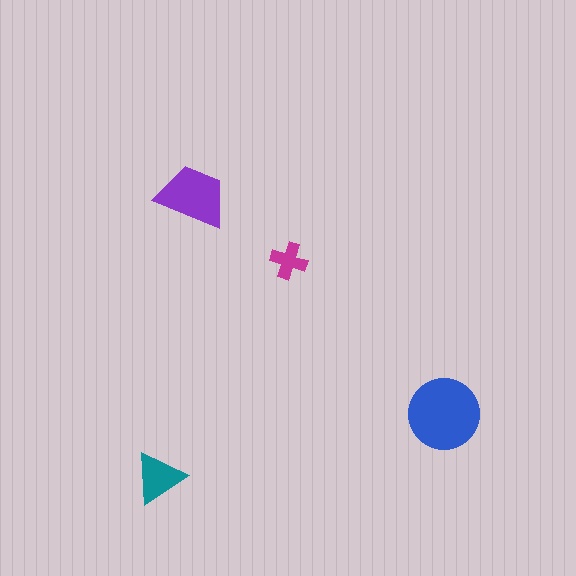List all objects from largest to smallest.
The blue circle, the purple trapezoid, the teal triangle, the magenta cross.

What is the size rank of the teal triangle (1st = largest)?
3rd.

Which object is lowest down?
The teal triangle is bottommost.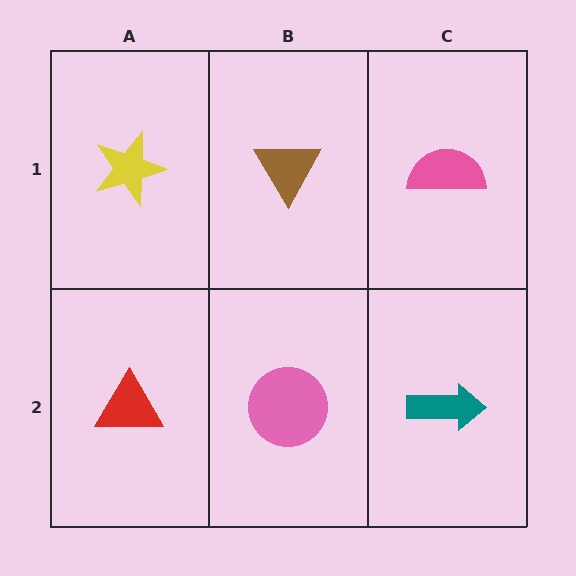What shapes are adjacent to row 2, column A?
A yellow star (row 1, column A), a pink circle (row 2, column B).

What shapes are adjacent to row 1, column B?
A pink circle (row 2, column B), a yellow star (row 1, column A), a pink semicircle (row 1, column C).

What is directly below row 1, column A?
A red triangle.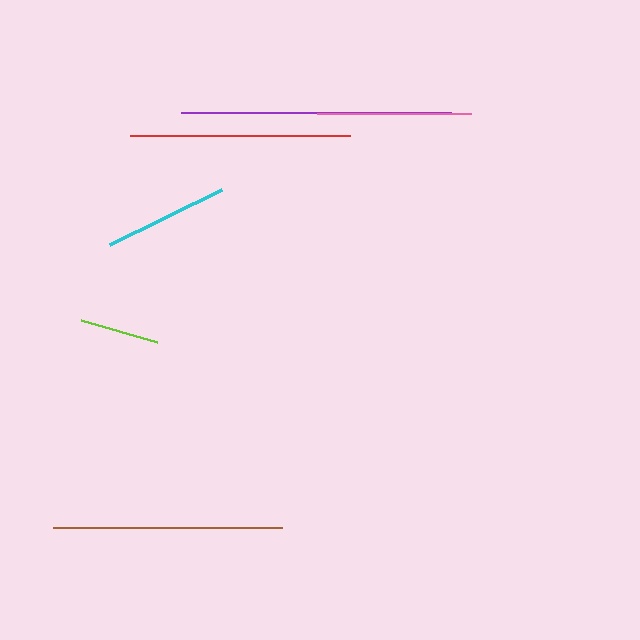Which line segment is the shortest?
The lime line is the shortest at approximately 79 pixels.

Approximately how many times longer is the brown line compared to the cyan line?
The brown line is approximately 1.8 times the length of the cyan line.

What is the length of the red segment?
The red segment is approximately 220 pixels long.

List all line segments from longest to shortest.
From longest to shortest: purple, brown, red, pink, cyan, lime.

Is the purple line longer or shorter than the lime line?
The purple line is longer than the lime line.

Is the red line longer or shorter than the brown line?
The brown line is longer than the red line.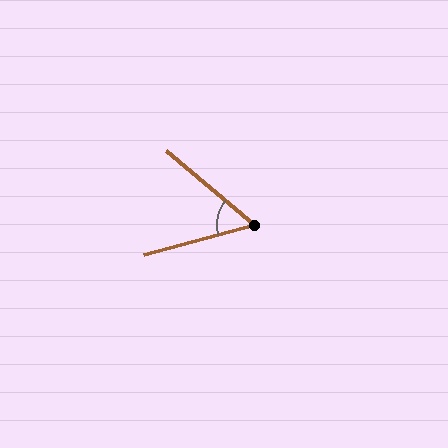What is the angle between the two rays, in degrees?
Approximately 55 degrees.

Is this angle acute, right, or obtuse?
It is acute.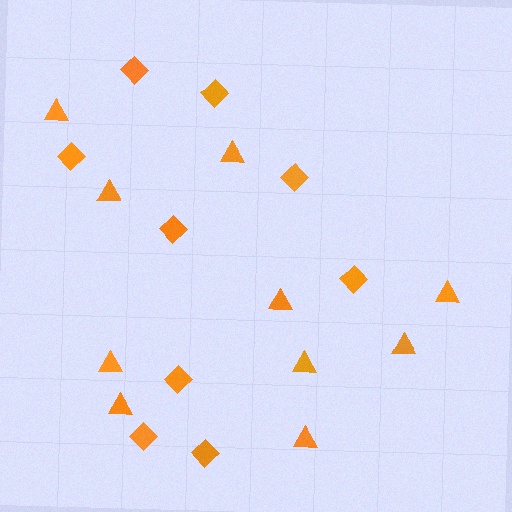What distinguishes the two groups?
There are 2 groups: one group of triangles (10) and one group of diamonds (9).